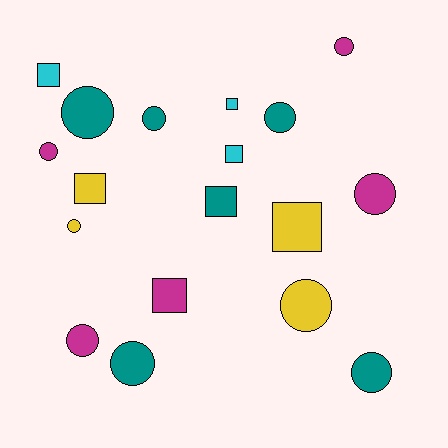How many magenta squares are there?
There is 1 magenta square.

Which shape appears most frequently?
Circle, with 11 objects.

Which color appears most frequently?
Teal, with 6 objects.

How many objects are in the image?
There are 18 objects.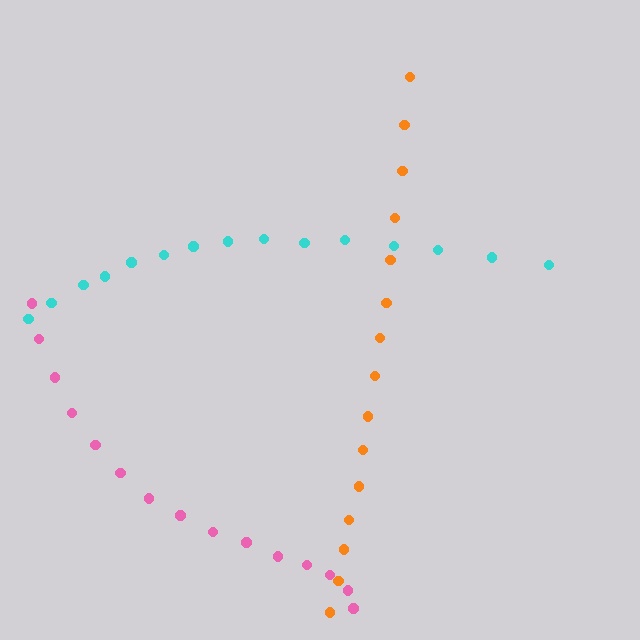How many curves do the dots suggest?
There are 3 distinct paths.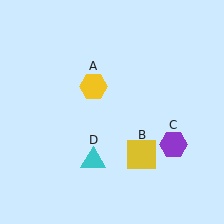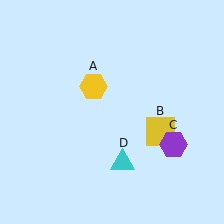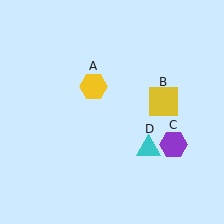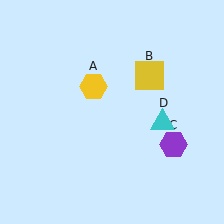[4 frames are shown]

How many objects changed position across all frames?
2 objects changed position: yellow square (object B), cyan triangle (object D).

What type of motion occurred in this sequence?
The yellow square (object B), cyan triangle (object D) rotated counterclockwise around the center of the scene.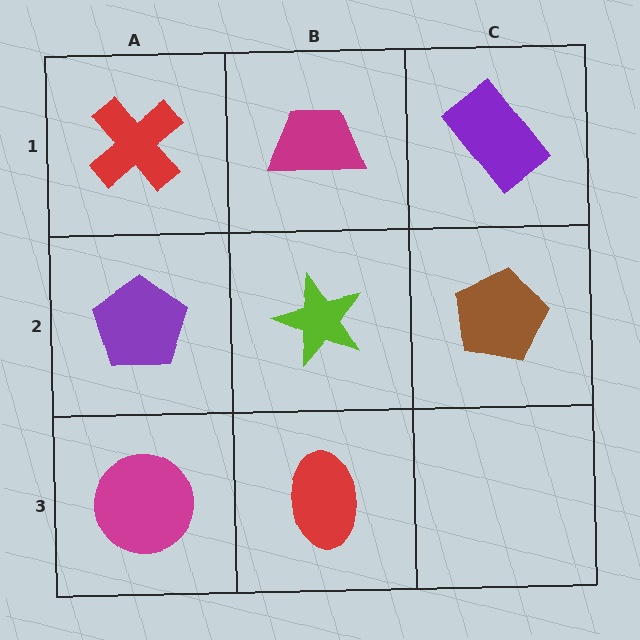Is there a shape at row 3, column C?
No, that cell is empty.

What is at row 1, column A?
A red cross.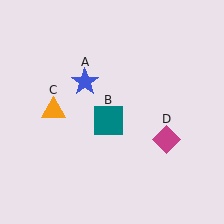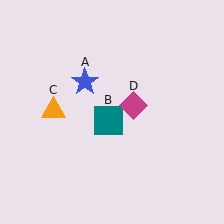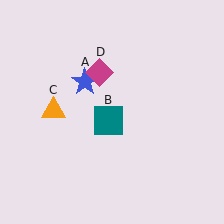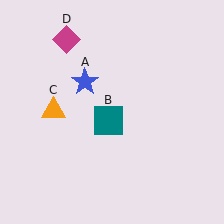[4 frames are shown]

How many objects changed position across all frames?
1 object changed position: magenta diamond (object D).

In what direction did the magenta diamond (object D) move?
The magenta diamond (object D) moved up and to the left.